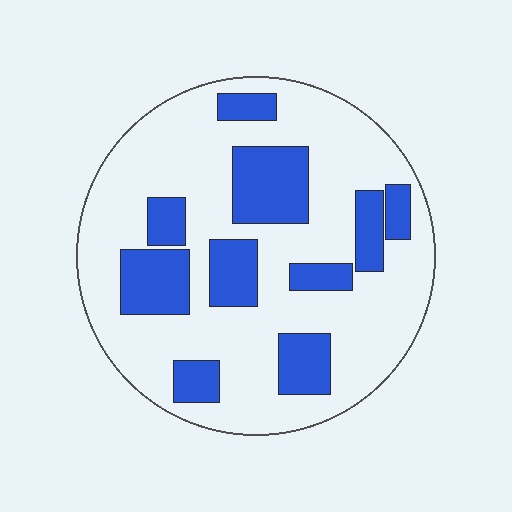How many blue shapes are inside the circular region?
10.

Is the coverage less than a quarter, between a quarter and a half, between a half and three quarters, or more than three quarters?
Between a quarter and a half.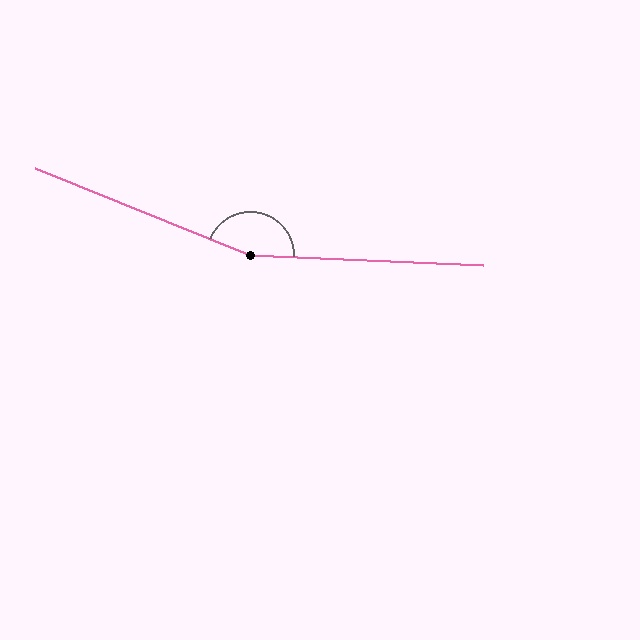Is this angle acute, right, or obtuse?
It is obtuse.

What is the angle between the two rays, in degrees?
Approximately 160 degrees.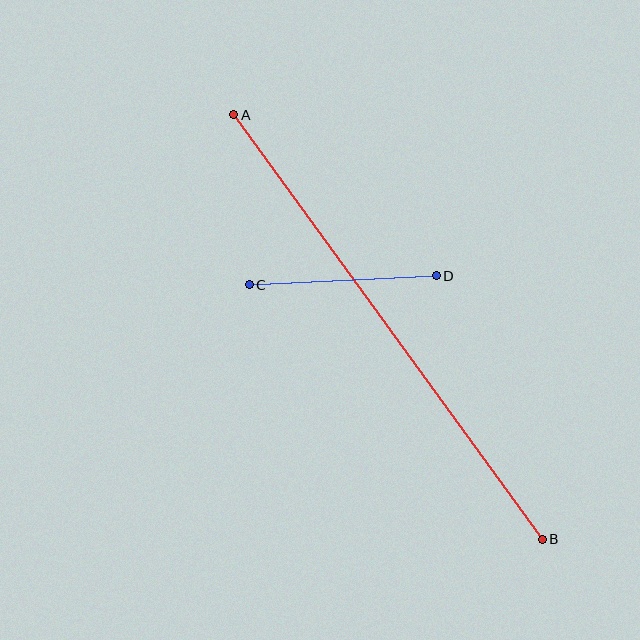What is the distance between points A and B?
The distance is approximately 525 pixels.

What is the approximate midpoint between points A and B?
The midpoint is at approximately (388, 327) pixels.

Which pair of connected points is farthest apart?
Points A and B are farthest apart.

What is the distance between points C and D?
The distance is approximately 187 pixels.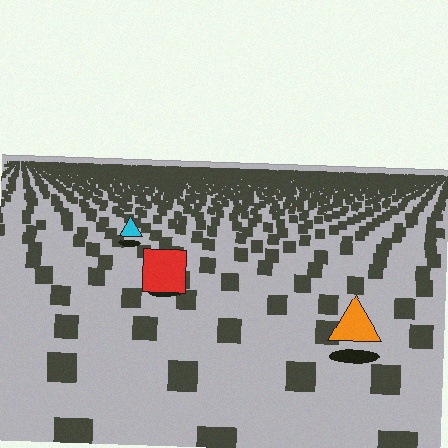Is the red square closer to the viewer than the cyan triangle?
Yes. The red square is closer — you can tell from the texture gradient: the ground texture is coarser near it.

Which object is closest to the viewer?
The orange triangle is closest. The texture marks near it are larger and more spread out.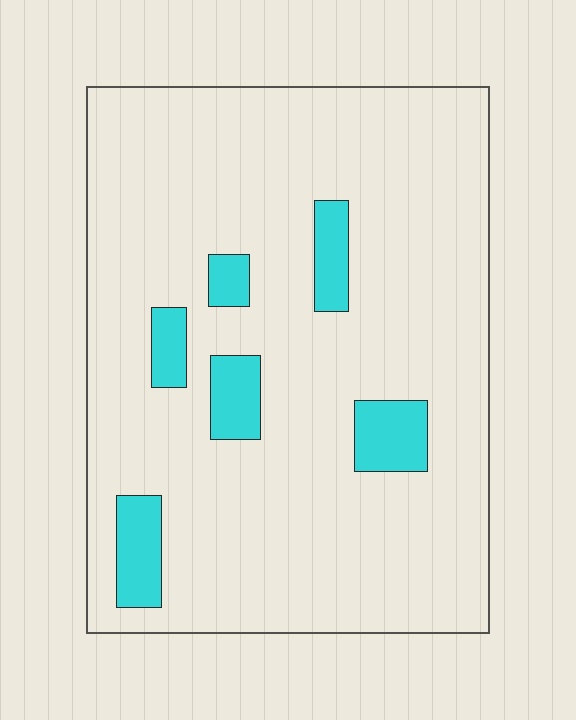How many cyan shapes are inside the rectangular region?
6.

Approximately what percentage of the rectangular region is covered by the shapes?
Approximately 10%.